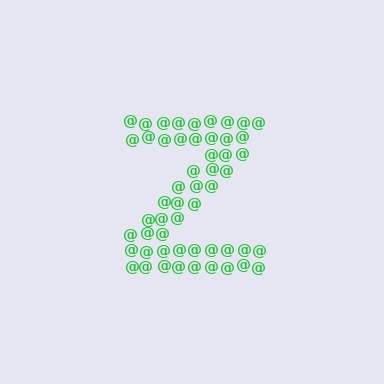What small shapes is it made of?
It is made of small at signs.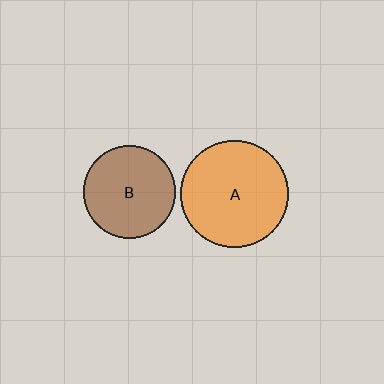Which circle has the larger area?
Circle A (orange).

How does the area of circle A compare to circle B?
Approximately 1.3 times.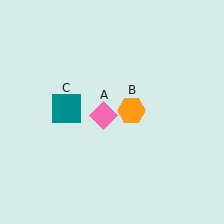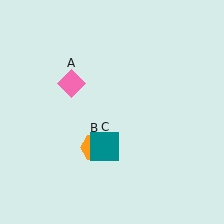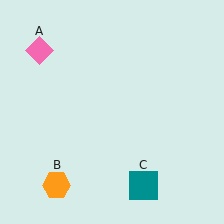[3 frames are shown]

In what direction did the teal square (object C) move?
The teal square (object C) moved down and to the right.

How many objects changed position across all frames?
3 objects changed position: pink diamond (object A), orange hexagon (object B), teal square (object C).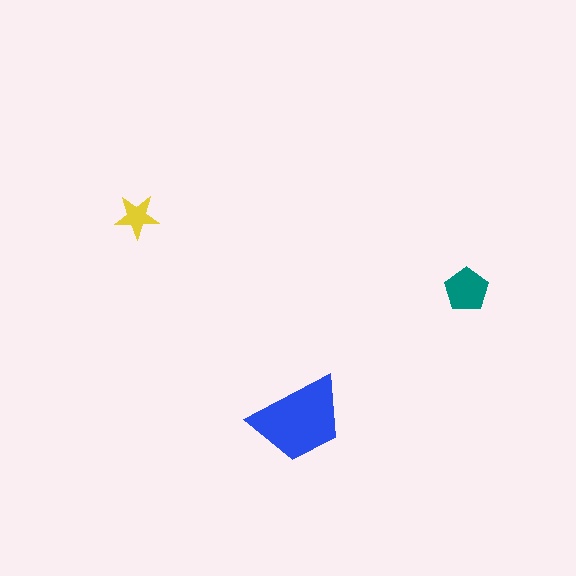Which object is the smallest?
The yellow star.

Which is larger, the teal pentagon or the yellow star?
The teal pentagon.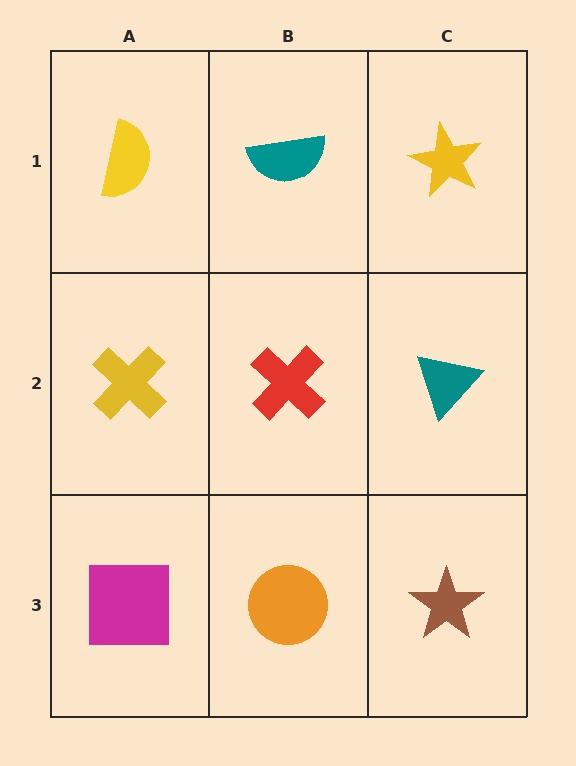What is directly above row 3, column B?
A red cross.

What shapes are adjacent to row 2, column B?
A teal semicircle (row 1, column B), an orange circle (row 3, column B), a yellow cross (row 2, column A), a teal triangle (row 2, column C).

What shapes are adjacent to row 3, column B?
A red cross (row 2, column B), a magenta square (row 3, column A), a brown star (row 3, column C).